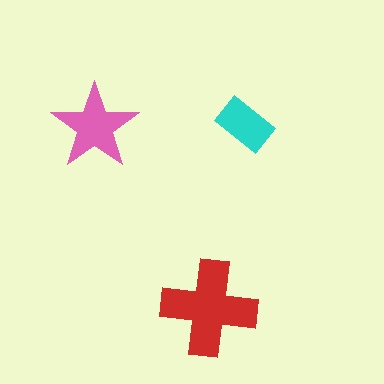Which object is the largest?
The red cross.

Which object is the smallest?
The cyan rectangle.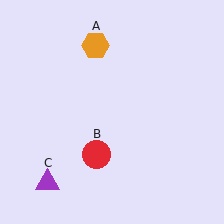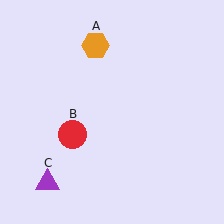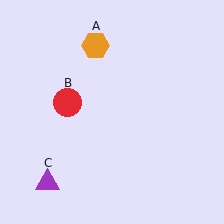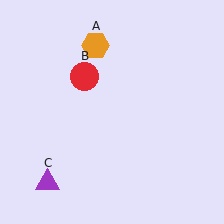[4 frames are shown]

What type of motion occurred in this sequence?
The red circle (object B) rotated clockwise around the center of the scene.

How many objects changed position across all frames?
1 object changed position: red circle (object B).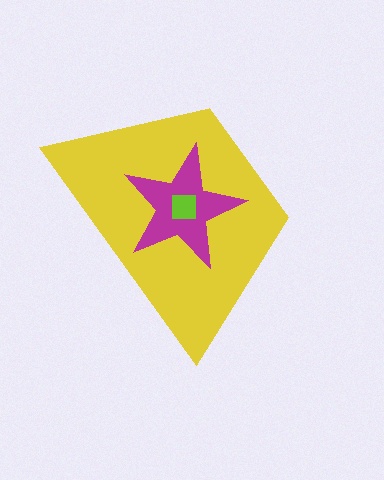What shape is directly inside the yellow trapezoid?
The magenta star.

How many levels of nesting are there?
3.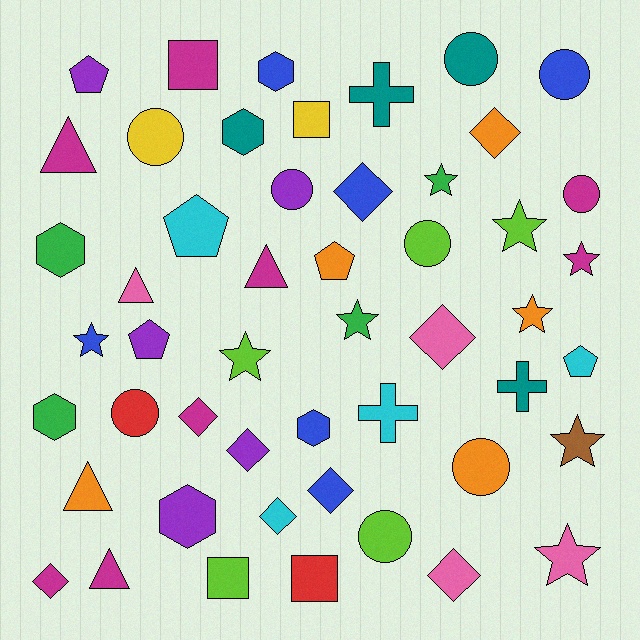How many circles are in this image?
There are 9 circles.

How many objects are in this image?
There are 50 objects.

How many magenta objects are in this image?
There are 8 magenta objects.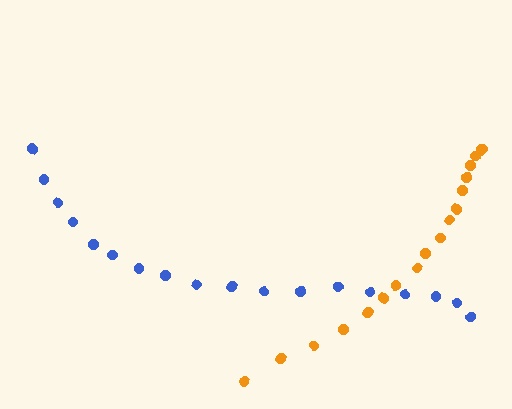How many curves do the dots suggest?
There are 2 distinct paths.